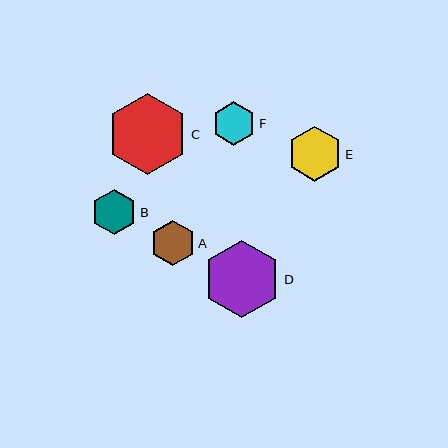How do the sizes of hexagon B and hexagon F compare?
Hexagon B and hexagon F are approximately the same size.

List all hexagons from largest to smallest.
From largest to smallest: C, D, E, B, A, F.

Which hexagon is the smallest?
Hexagon F is the smallest with a size of approximately 44 pixels.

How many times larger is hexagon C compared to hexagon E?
Hexagon C is approximately 1.5 times the size of hexagon E.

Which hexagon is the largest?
Hexagon C is the largest with a size of approximately 81 pixels.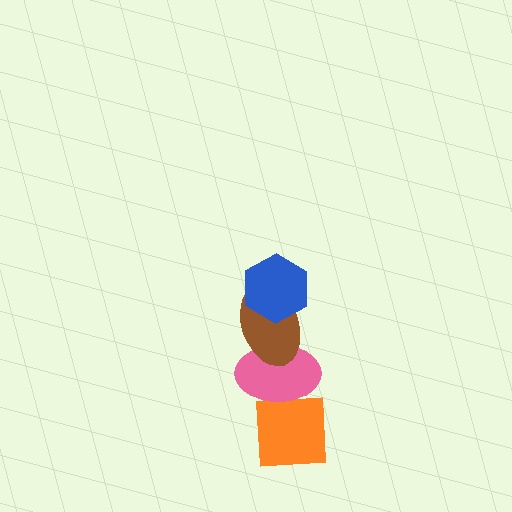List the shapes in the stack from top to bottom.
From top to bottom: the blue hexagon, the brown ellipse, the pink ellipse, the orange square.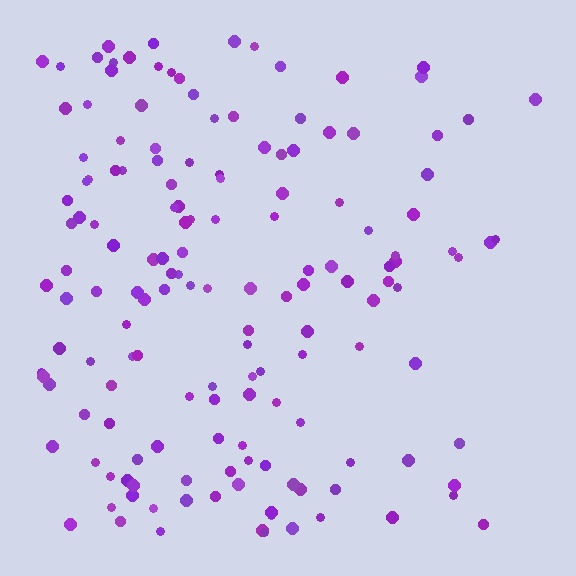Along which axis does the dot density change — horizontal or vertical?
Horizontal.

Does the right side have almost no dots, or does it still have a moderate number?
Still a moderate number, just noticeably fewer than the left.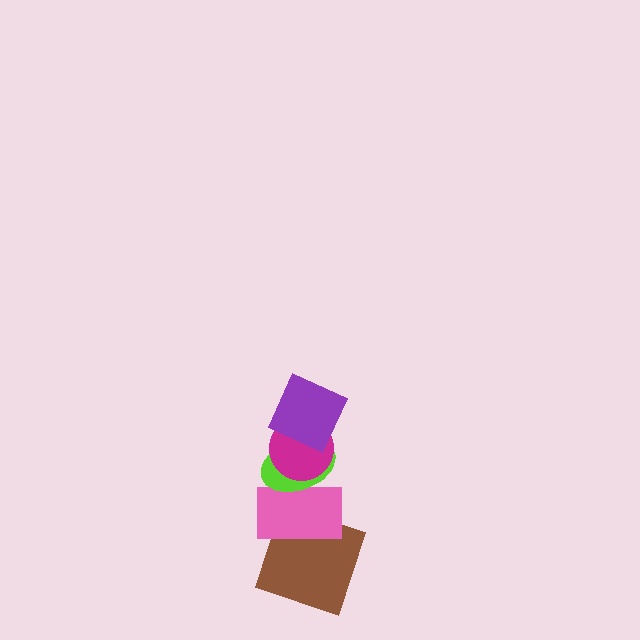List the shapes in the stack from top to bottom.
From top to bottom: the purple square, the magenta circle, the lime ellipse, the pink rectangle, the brown square.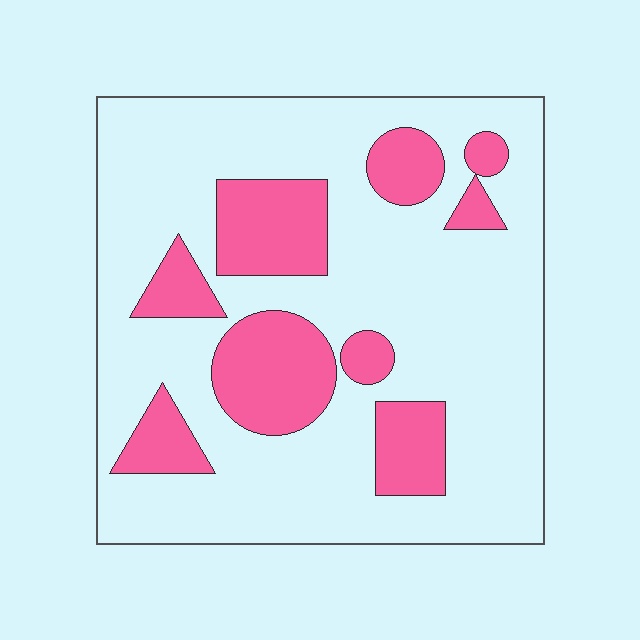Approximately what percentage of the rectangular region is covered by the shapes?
Approximately 25%.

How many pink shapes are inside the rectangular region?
9.